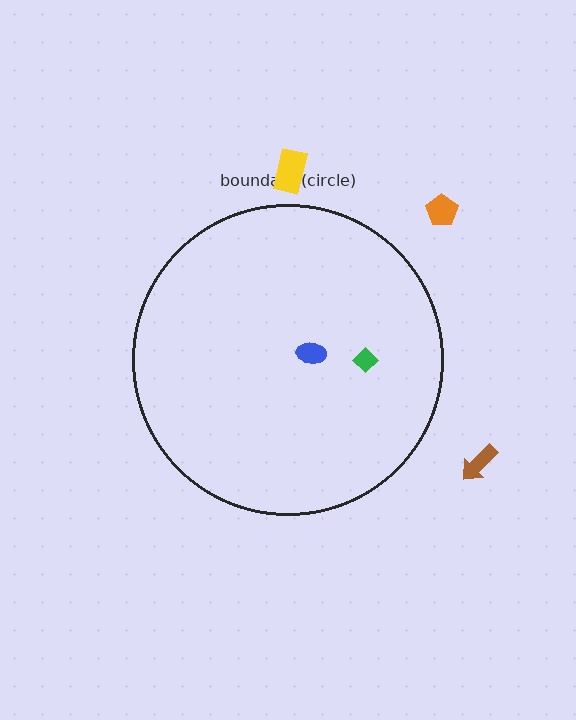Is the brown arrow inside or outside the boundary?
Outside.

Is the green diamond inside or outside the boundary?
Inside.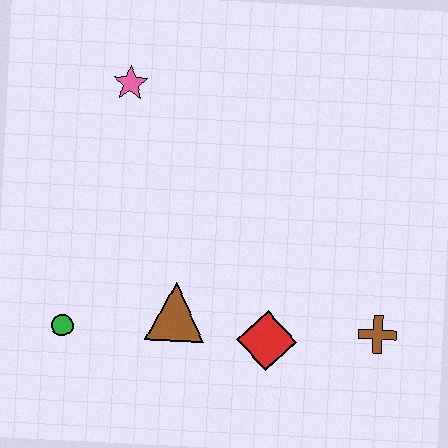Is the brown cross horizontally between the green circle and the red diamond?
No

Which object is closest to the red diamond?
The brown triangle is closest to the red diamond.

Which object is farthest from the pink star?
The brown cross is farthest from the pink star.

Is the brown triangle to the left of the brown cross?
Yes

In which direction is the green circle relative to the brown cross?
The green circle is to the left of the brown cross.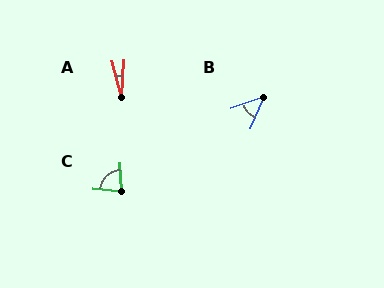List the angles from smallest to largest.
A (18°), B (47°), C (81°).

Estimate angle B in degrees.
Approximately 47 degrees.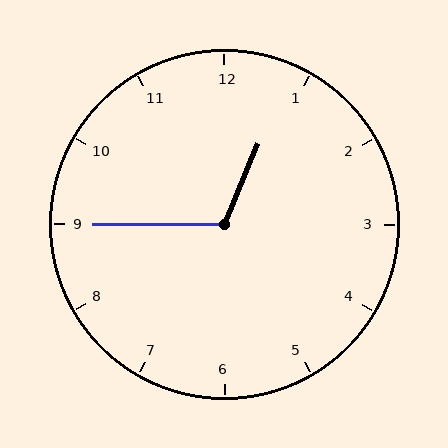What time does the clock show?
12:45.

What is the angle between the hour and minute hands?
Approximately 112 degrees.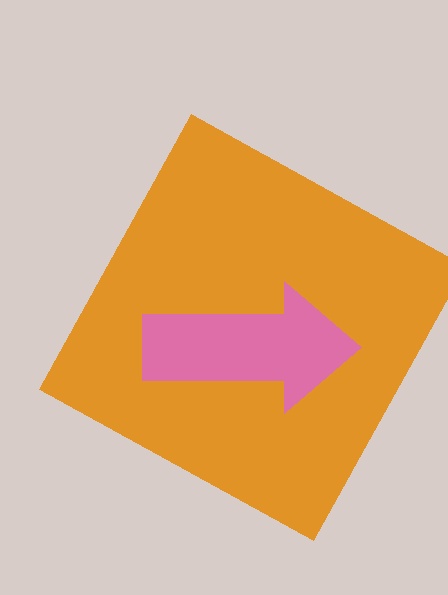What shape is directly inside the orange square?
The pink arrow.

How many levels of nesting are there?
2.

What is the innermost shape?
The pink arrow.